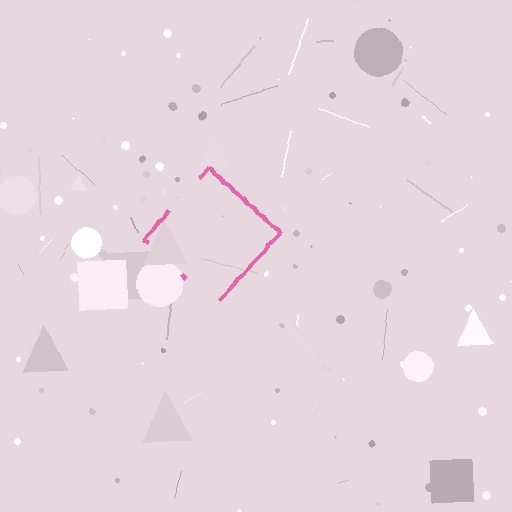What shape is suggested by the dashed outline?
The dashed outline suggests a diamond.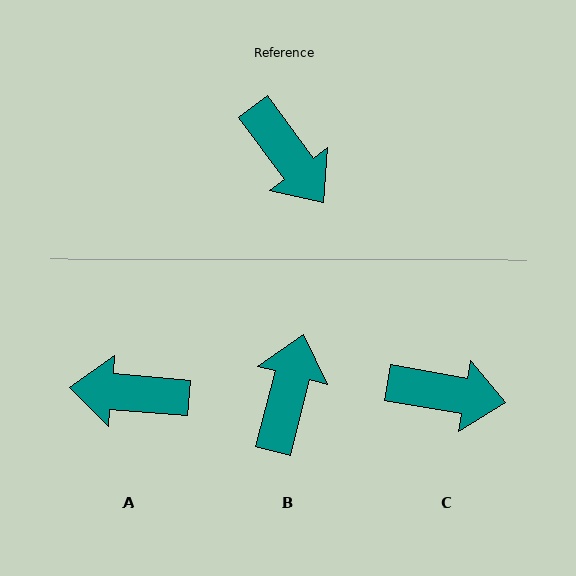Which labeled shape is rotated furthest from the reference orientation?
A, about 131 degrees away.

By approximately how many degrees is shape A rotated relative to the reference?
Approximately 131 degrees clockwise.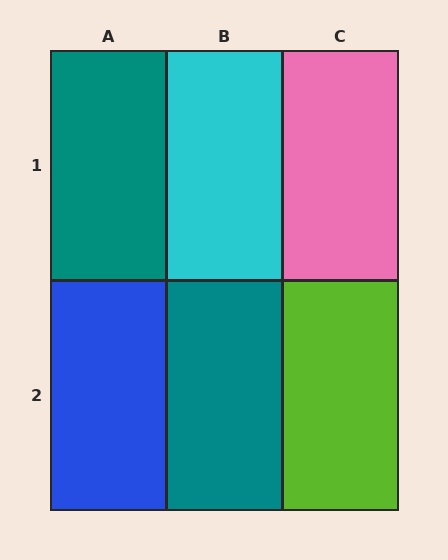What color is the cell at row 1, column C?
Pink.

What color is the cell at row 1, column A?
Teal.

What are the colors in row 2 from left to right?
Blue, teal, lime.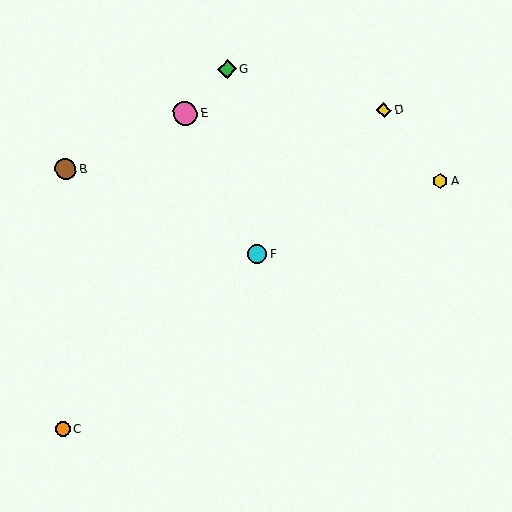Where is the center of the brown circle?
The center of the brown circle is at (66, 170).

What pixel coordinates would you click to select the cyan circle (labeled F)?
Click at (257, 254) to select the cyan circle F.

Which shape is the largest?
The pink circle (labeled E) is the largest.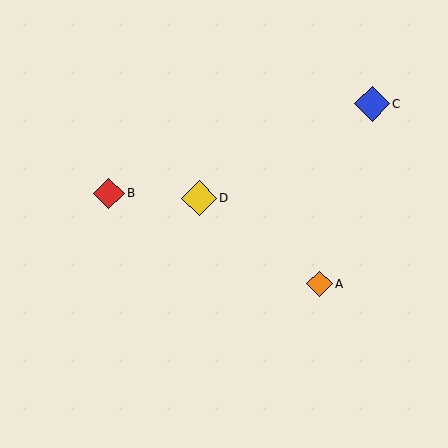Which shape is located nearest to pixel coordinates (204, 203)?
The yellow diamond (labeled D) at (199, 198) is nearest to that location.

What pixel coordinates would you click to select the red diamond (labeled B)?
Click at (109, 193) to select the red diamond B.